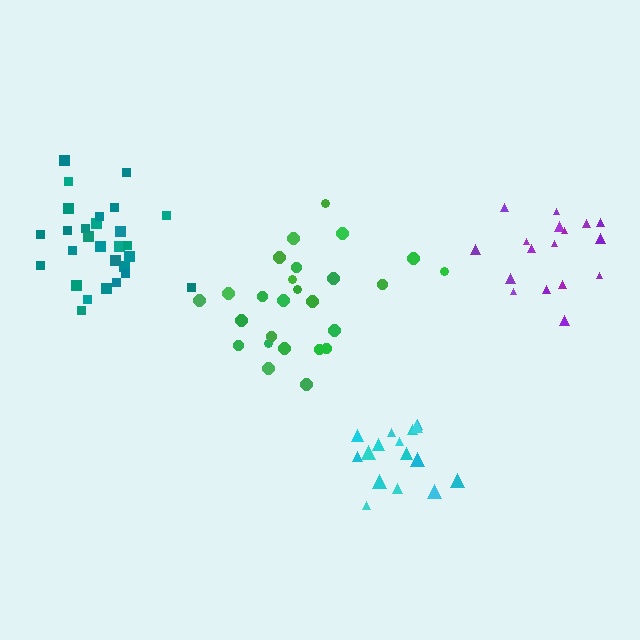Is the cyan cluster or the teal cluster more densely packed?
Teal.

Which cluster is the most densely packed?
Teal.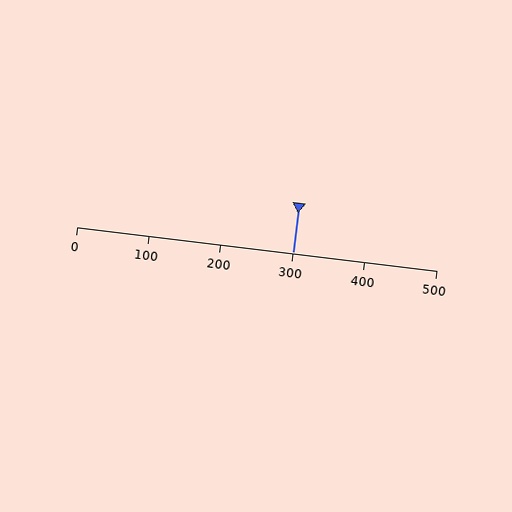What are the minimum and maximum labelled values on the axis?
The axis runs from 0 to 500.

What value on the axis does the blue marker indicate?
The marker indicates approximately 300.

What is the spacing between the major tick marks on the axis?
The major ticks are spaced 100 apart.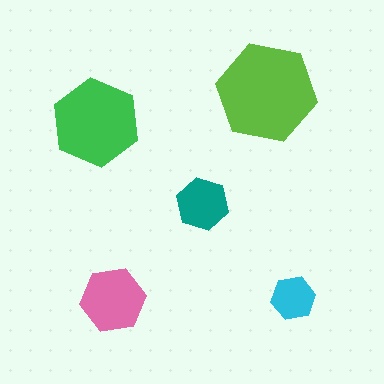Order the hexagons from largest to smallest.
the lime one, the green one, the pink one, the teal one, the cyan one.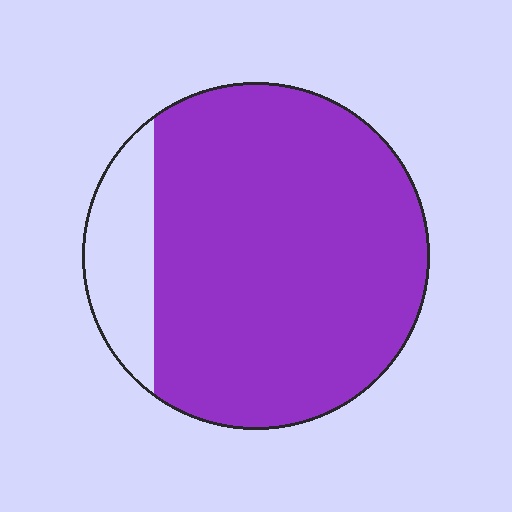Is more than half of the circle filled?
Yes.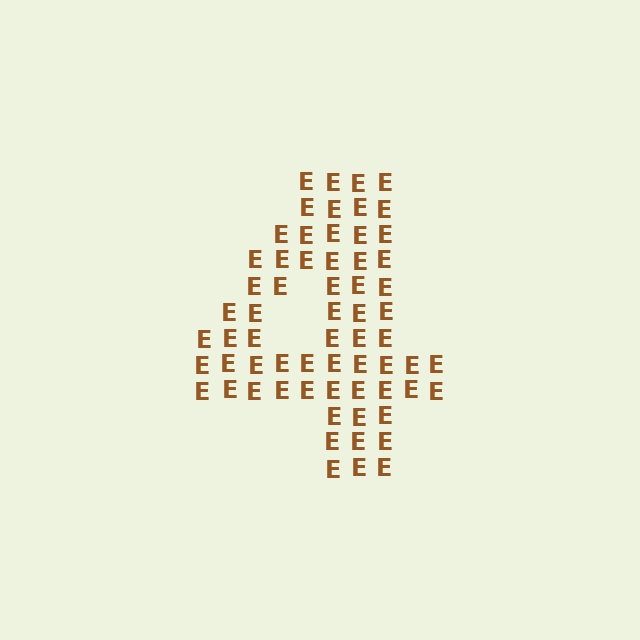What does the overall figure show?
The overall figure shows the digit 4.